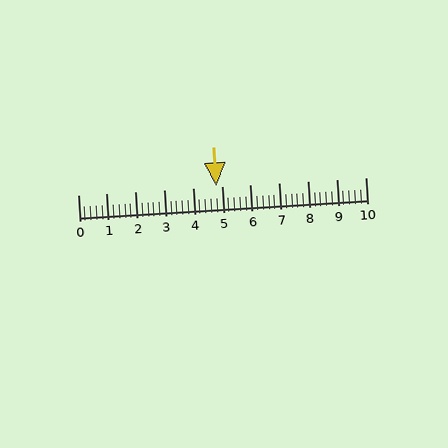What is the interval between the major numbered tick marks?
The major tick marks are spaced 1 units apart.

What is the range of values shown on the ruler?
The ruler shows values from 0 to 10.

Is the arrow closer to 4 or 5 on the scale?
The arrow is closer to 5.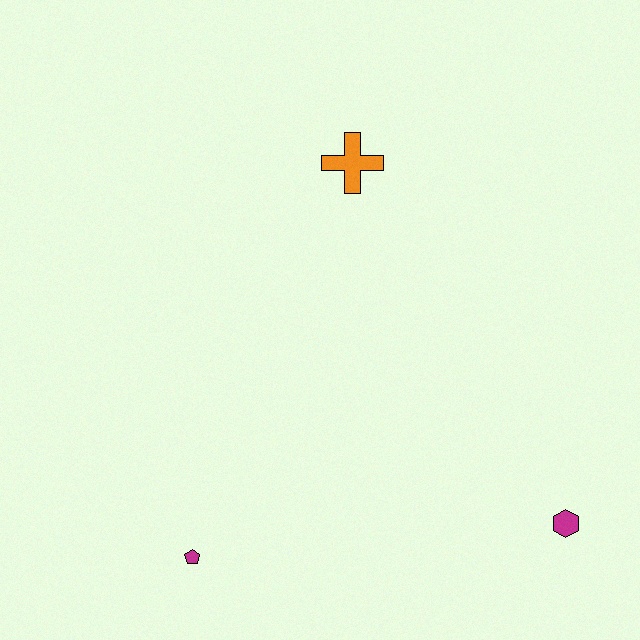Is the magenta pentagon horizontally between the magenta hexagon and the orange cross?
No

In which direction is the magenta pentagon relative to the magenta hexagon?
The magenta pentagon is to the left of the magenta hexagon.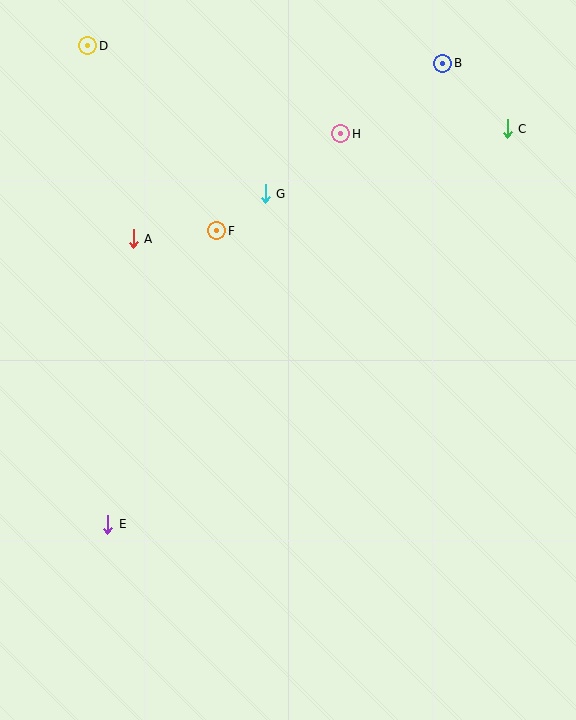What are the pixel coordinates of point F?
Point F is at (217, 231).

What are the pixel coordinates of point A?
Point A is at (133, 239).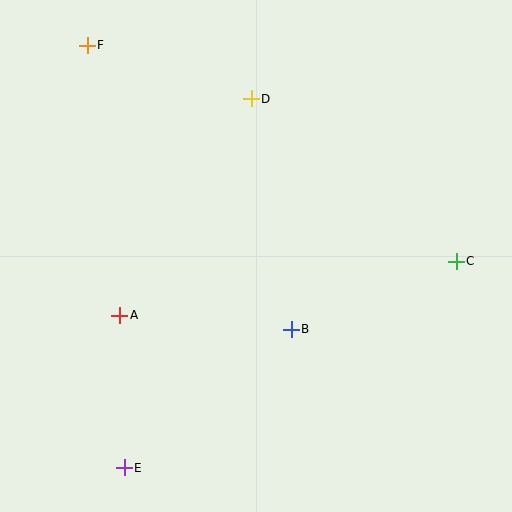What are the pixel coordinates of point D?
Point D is at (251, 99).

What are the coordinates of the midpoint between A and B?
The midpoint between A and B is at (205, 322).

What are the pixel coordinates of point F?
Point F is at (87, 45).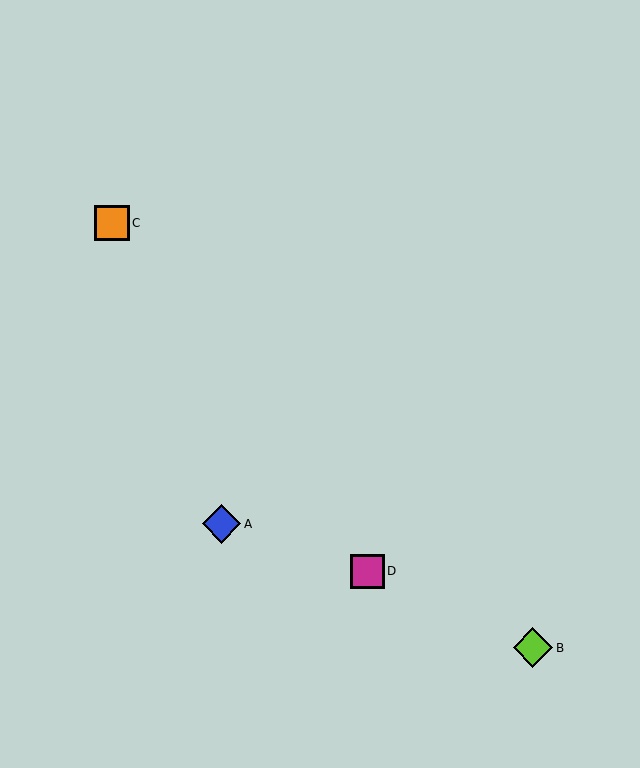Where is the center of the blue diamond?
The center of the blue diamond is at (222, 524).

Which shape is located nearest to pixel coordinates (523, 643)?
The lime diamond (labeled B) at (533, 648) is nearest to that location.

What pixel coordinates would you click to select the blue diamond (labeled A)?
Click at (222, 524) to select the blue diamond A.